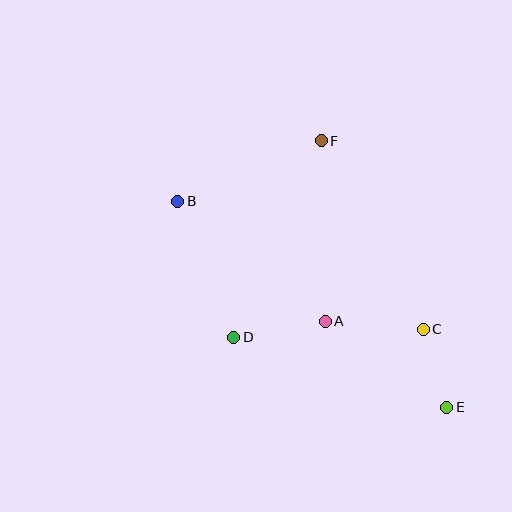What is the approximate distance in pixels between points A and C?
The distance between A and C is approximately 98 pixels.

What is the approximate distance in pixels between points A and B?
The distance between A and B is approximately 190 pixels.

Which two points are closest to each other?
Points C and E are closest to each other.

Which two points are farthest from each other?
Points B and E are farthest from each other.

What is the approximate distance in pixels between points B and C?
The distance between B and C is approximately 277 pixels.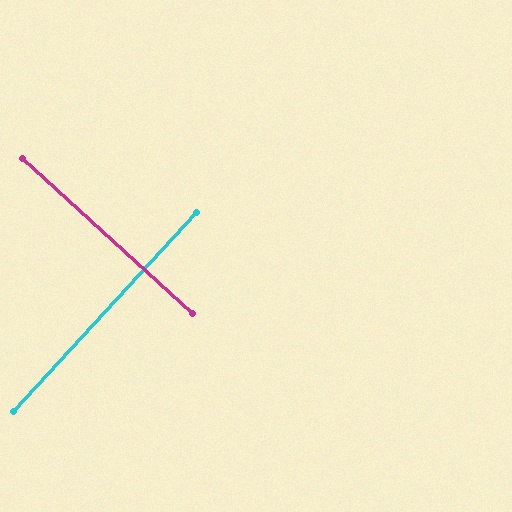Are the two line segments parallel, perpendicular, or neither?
Perpendicular — they meet at approximately 90°.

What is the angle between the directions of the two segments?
Approximately 90 degrees.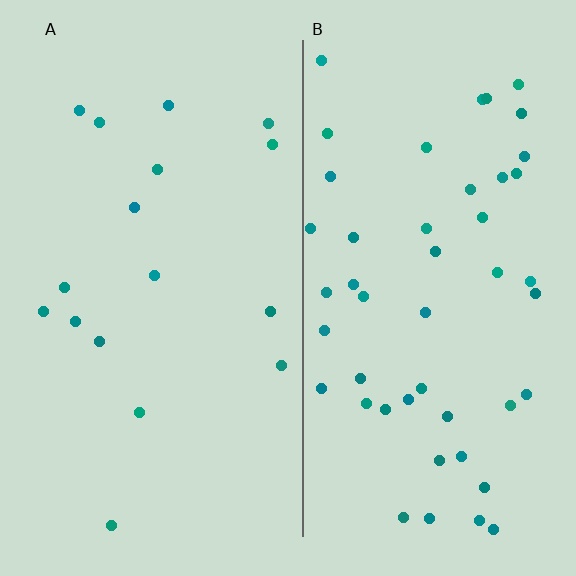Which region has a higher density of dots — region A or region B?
B (the right).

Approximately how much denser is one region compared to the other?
Approximately 2.9× — region B over region A.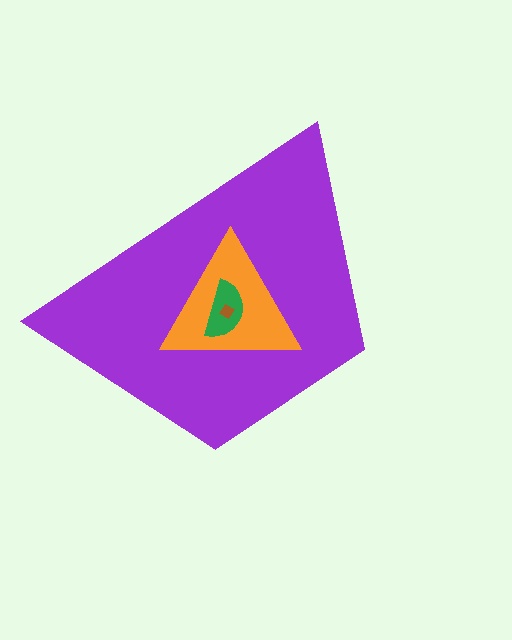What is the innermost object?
The brown diamond.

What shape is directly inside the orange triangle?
The green semicircle.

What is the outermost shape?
The purple trapezoid.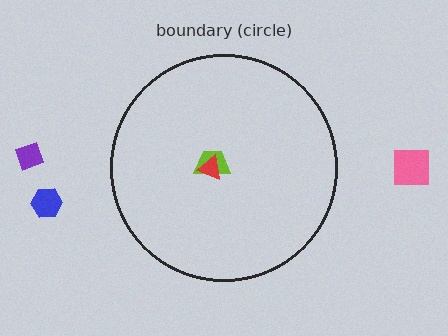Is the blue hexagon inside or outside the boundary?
Outside.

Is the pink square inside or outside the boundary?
Outside.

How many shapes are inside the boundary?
2 inside, 3 outside.